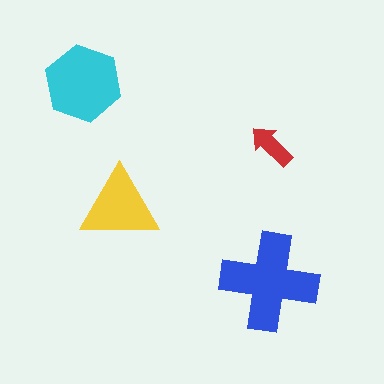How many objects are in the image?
There are 4 objects in the image.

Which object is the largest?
The blue cross.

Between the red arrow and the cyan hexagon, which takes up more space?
The cyan hexagon.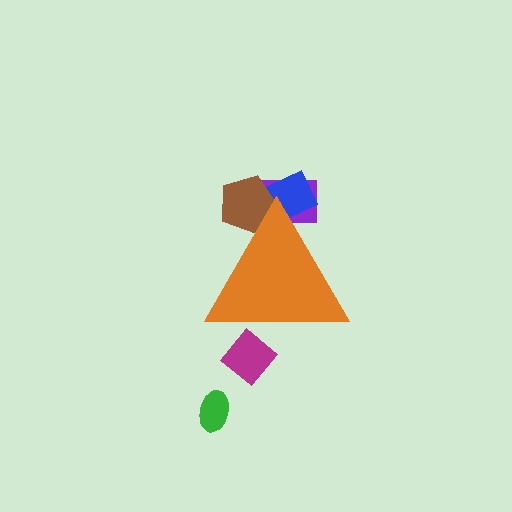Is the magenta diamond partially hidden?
Yes, the magenta diamond is partially hidden behind the orange triangle.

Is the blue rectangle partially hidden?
Yes, the blue rectangle is partially hidden behind the orange triangle.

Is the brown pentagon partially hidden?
Yes, the brown pentagon is partially hidden behind the orange triangle.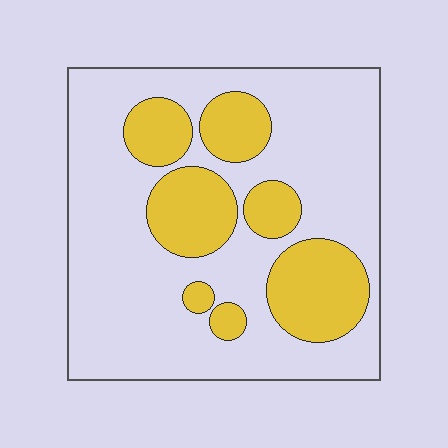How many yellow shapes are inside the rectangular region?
7.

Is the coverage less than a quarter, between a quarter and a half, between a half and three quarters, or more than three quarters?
Between a quarter and a half.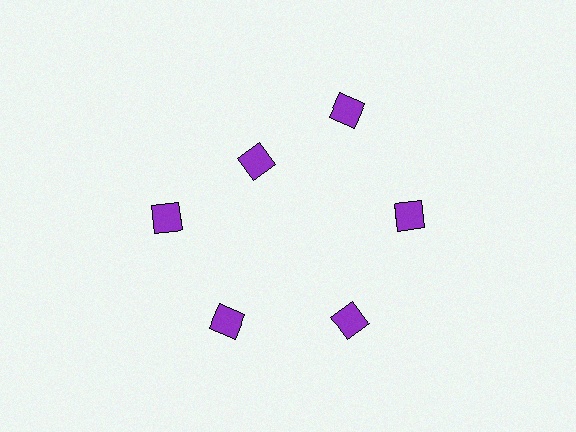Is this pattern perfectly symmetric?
No. The 6 purple diamonds are arranged in a ring, but one element near the 11 o'clock position is pulled inward toward the center, breaking the 6-fold rotational symmetry.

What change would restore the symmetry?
The symmetry would be restored by moving it outward, back onto the ring so that all 6 diamonds sit at equal angles and equal distance from the center.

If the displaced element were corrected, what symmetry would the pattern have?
It would have 6-fold rotational symmetry — the pattern would map onto itself every 60 degrees.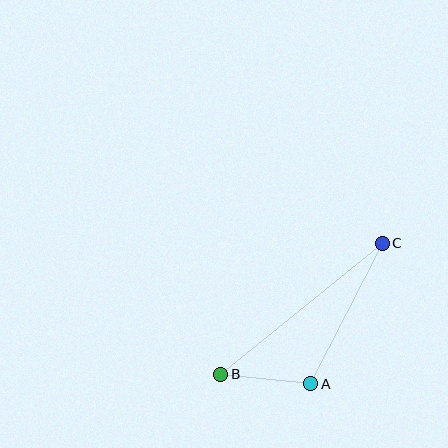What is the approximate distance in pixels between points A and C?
The distance between A and C is approximately 157 pixels.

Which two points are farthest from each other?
Points B and C are farthest from each other.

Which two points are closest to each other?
Points A and B are closest to each other.